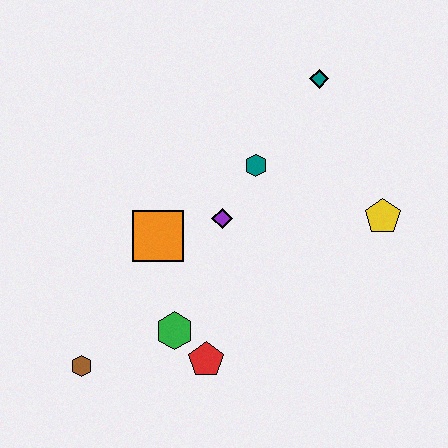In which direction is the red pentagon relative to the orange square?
The red pentagon is below the orange square.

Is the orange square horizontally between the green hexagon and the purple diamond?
No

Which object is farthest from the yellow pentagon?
The brown hexagon is farthest from the yellow pentagon.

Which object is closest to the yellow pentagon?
The teal hexagon is closest to the yellow pentagon.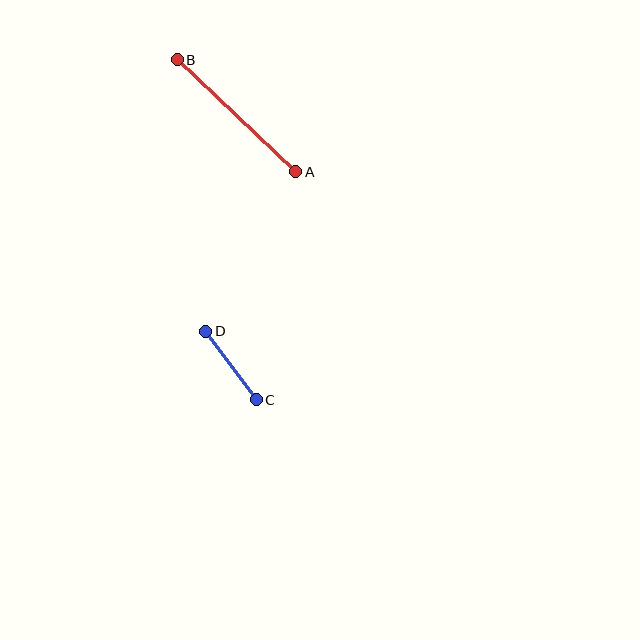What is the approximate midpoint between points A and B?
The midpoint is at approximately (237, 116) pixels.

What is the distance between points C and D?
The distance is approximately 85 pixels.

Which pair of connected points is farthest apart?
Points A and B are farthest apart.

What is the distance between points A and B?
The distance is approximately 163 pixels.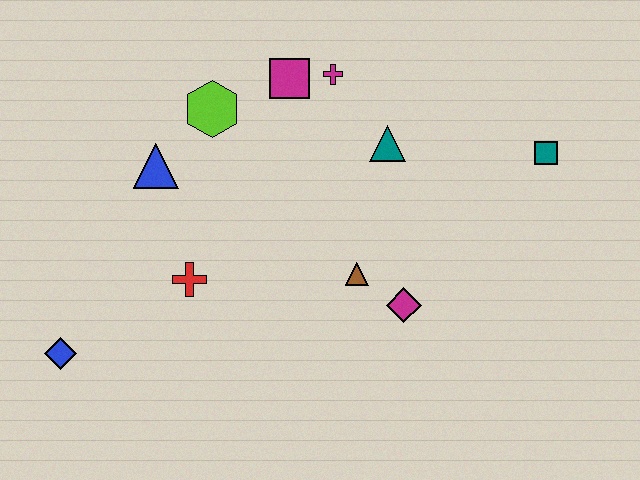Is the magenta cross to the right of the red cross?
Yes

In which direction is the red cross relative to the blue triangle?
The red cross is below the blue triangle.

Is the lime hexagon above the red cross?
Yes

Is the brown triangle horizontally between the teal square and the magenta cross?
Yes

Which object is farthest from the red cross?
The teal square is farthest from the red cross.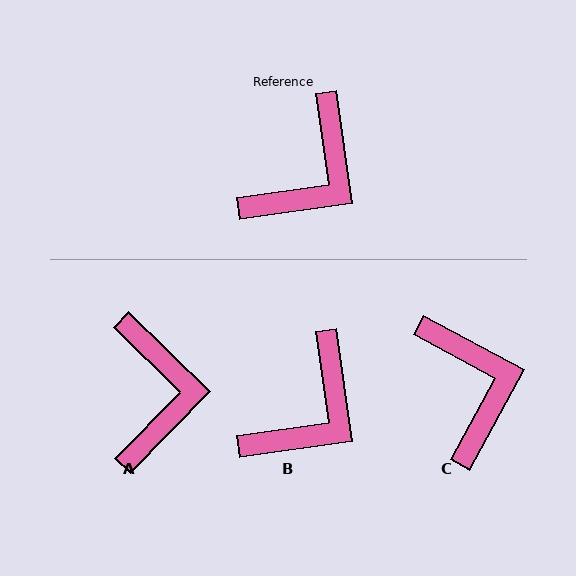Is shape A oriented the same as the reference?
No, it is off by about 38 degrees.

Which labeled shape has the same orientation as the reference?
B.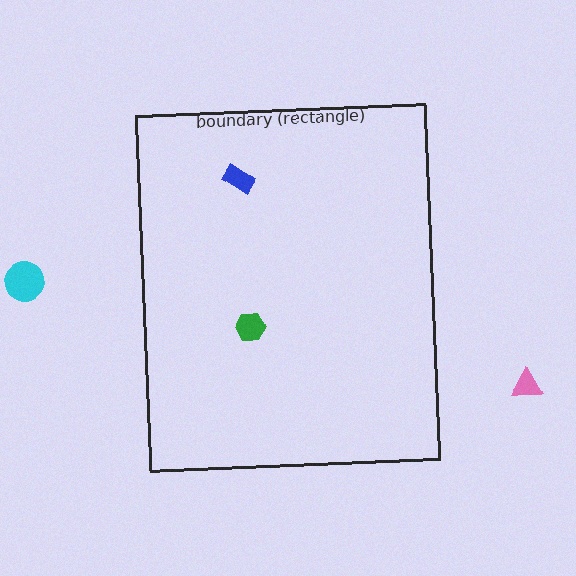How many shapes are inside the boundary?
2 inside, 2 outside.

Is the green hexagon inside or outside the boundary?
Inside.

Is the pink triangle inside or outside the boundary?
Outside.